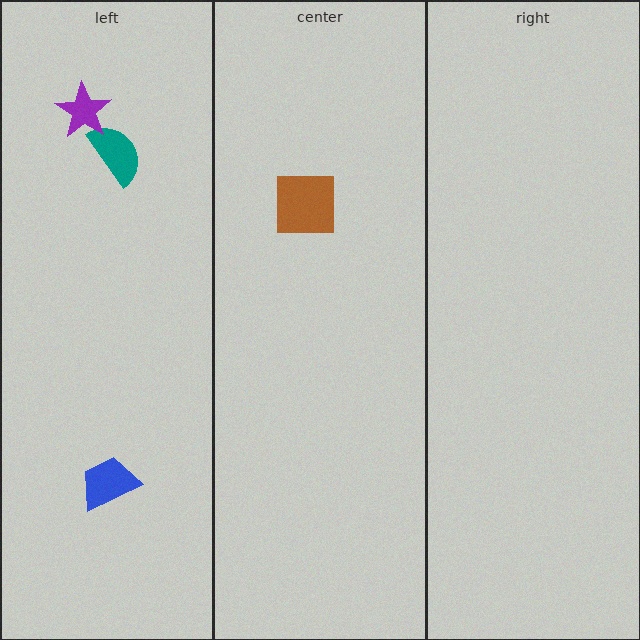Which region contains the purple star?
The left region.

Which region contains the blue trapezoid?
The left region.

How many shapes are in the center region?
1.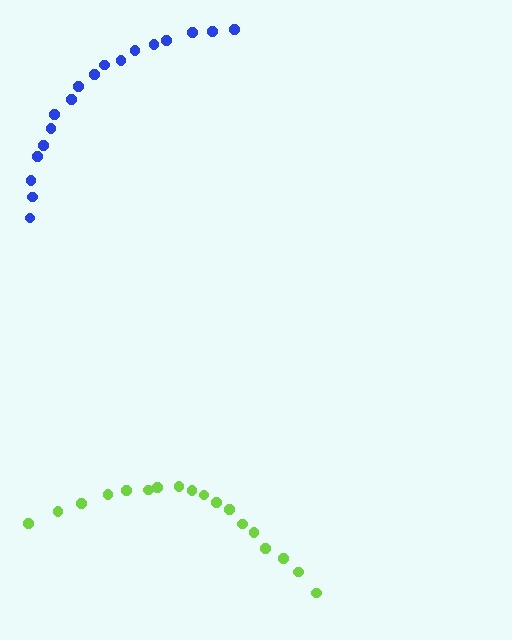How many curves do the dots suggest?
There are 2 distinct paths.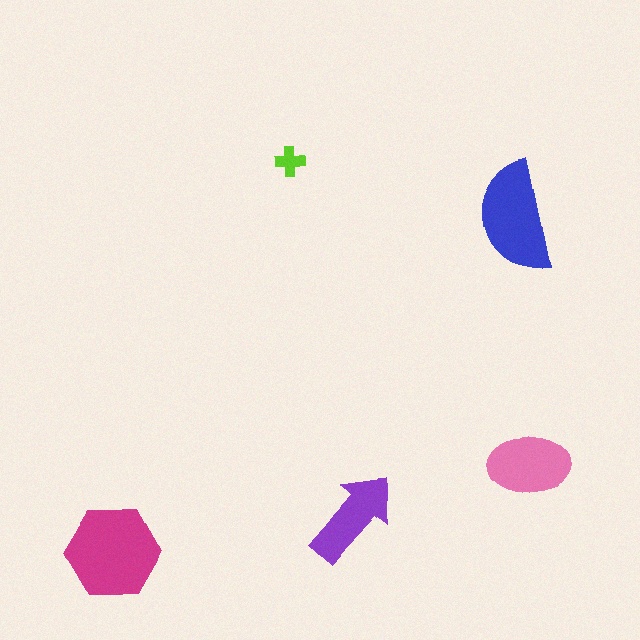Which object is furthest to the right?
The pink ellipse is rightmost.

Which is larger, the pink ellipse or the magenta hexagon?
The magenta hexagon.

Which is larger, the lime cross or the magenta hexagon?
The magenta hexagon.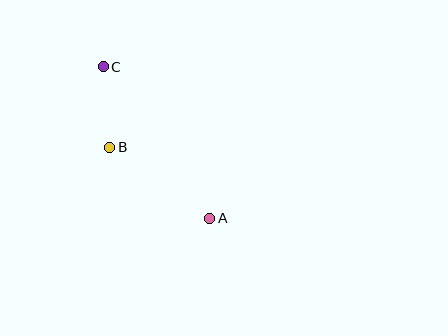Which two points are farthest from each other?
Points A and C are farthest from each other.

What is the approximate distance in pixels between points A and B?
The distance between A and B is approximately 123 pixels.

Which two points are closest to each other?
Points B and C are closest to each other.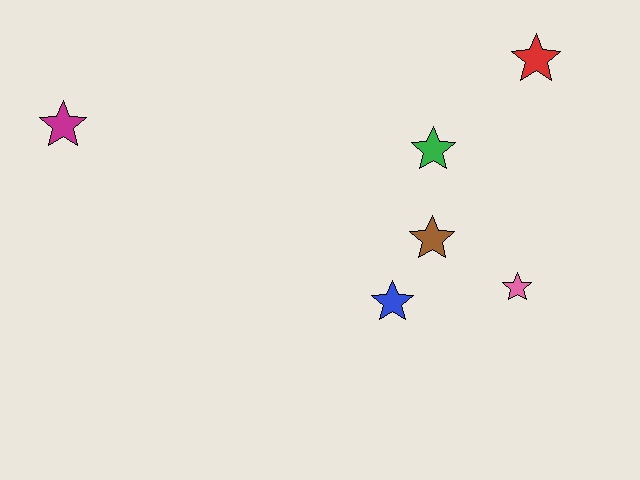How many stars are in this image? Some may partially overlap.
There are 6 stars.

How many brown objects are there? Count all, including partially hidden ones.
There is 1 brown object.